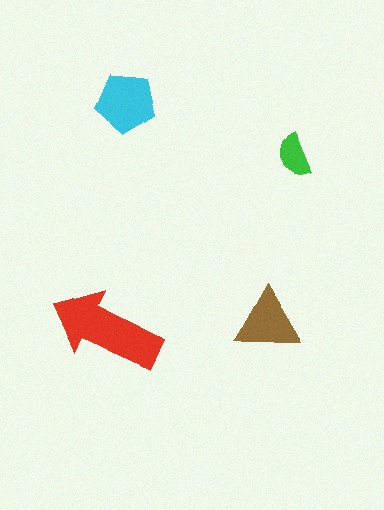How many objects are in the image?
There are 4 objects in the image.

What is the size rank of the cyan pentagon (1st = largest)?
2nd.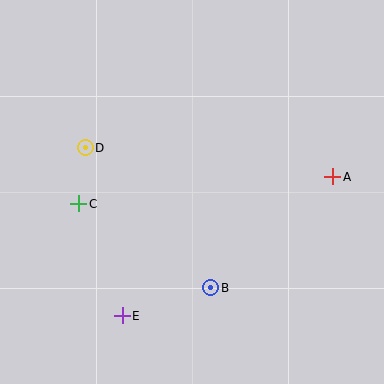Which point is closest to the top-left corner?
Point D is closest to the top-left corner.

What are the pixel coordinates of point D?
Point D is at (85, 148).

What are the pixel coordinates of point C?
Point C is at (79, 204).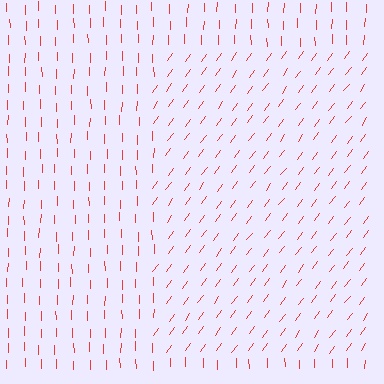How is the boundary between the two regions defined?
The boundary is defined purely by a change in line orientation (approximately 36 degrees difference). All lines are the same color and thickness.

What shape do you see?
I see a rectangle.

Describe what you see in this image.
The image is filled with small red line segments. A rectangle region in the image has lines oriented differently from the surrounding lines, creating a visible texture boundary.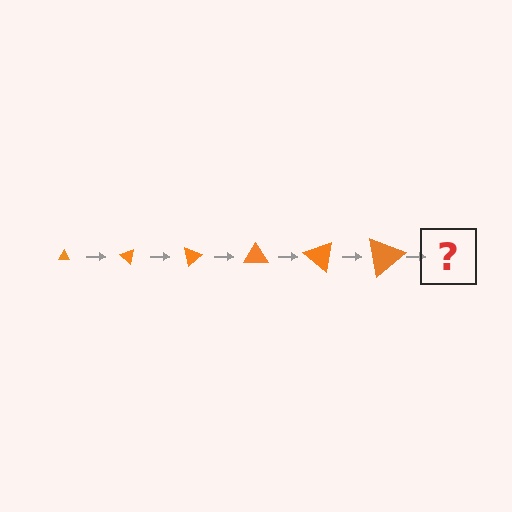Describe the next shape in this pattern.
It should be a triangle, larger than the previous one and rotated 240 degrees from the start.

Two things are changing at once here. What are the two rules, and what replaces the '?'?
The two rules are that the triangle grows larger each step and it rotates 40 degrees each step. The '?' should be a triangle, larger than the previous one and rotated 240 degrees from the start.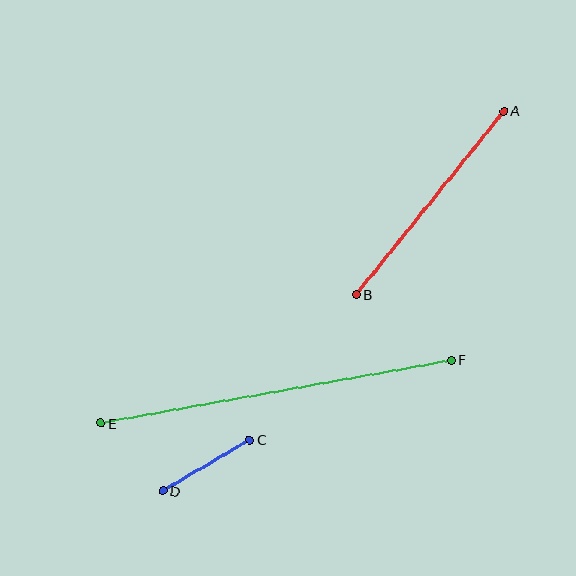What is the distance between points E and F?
The distance is approximately 356 pixels.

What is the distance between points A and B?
The distance is approximately 236 pixels.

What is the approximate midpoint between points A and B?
The midpoint is at approximately (430, 203) pixels.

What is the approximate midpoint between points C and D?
The midpoint is at approximately (206, 465) pixels.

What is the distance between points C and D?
The distance is approximately 101 pixels.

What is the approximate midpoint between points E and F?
The midpoint is at approximately (276, 392) pixels.